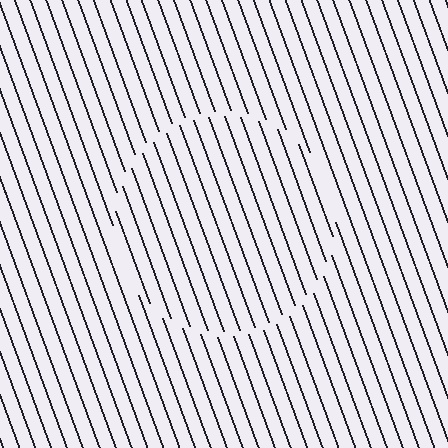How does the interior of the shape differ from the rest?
The interior of the shape contains the same grating, shifted by half a period — the contour is defined by the phase discontinuity where line-ends from the inner and outer gratings abut.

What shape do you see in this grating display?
An illusory circle. The interior of the shape contains the same grating, shifted by half a period — the contour is defined by the phase discontinuity where line-ends from the inner and outer gratings abut.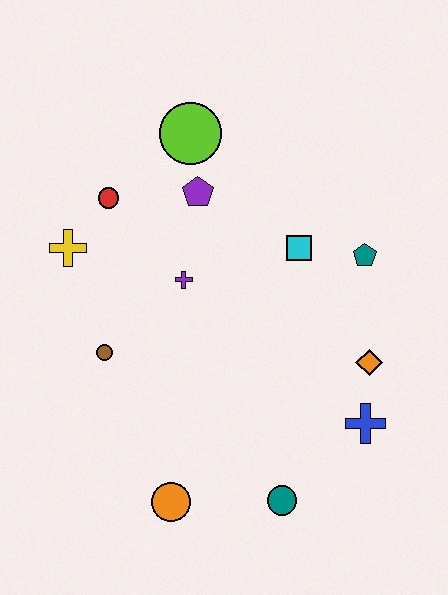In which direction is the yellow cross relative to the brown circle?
The yellow cross is above the brown circle.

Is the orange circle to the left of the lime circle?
Yes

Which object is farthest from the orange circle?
The lime circle is farthest from the orange circle.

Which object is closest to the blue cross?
The orange diamond is closest to the blue cross.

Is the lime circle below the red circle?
No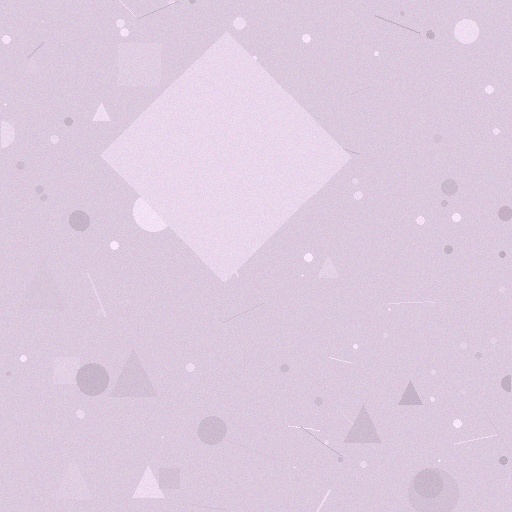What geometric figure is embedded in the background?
A diamond is embedded in the background.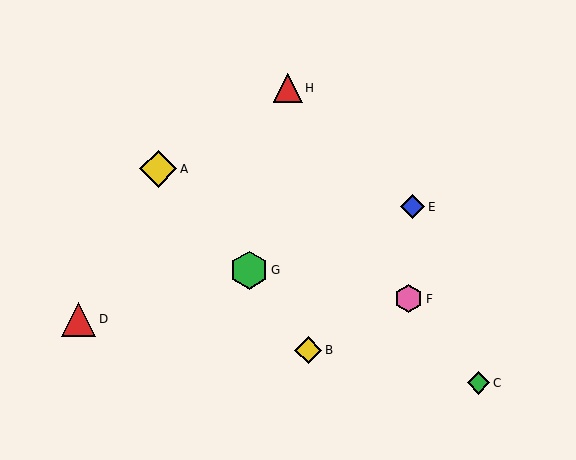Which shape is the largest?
The green hexagon (labeled G) is the largest.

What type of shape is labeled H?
Shape H is a red triangle.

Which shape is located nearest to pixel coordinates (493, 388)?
The green diamond (labeled C) at (478, 383) is nearest to that location.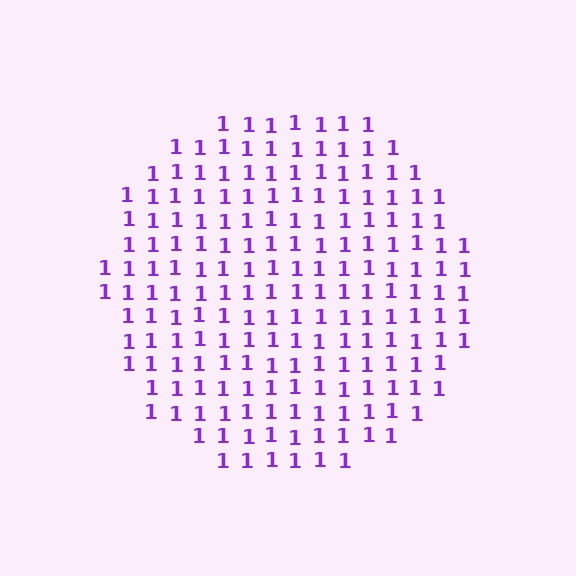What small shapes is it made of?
It is made of small digit 1's.